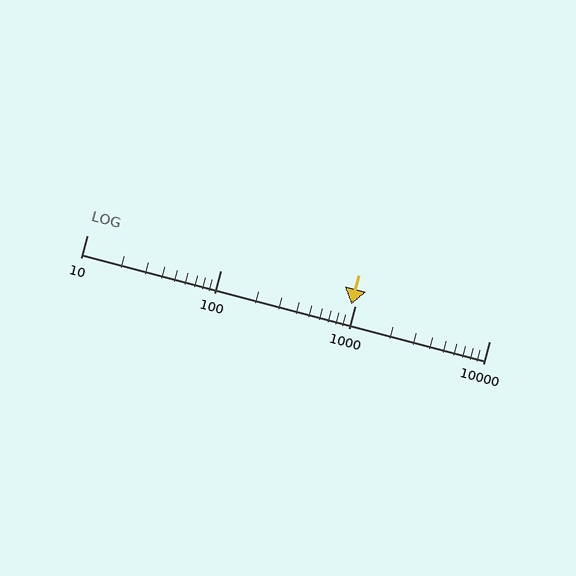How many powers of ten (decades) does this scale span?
The scale spans 3 decades, from 10 to 10000.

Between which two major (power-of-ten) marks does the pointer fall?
The pointer is between 100 and 1000.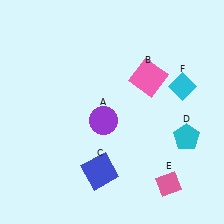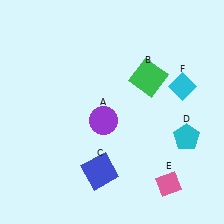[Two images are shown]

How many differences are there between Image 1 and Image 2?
There is 1 difference between the two images.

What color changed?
The square (B) changed from pink in Image 1 to green in Image 2.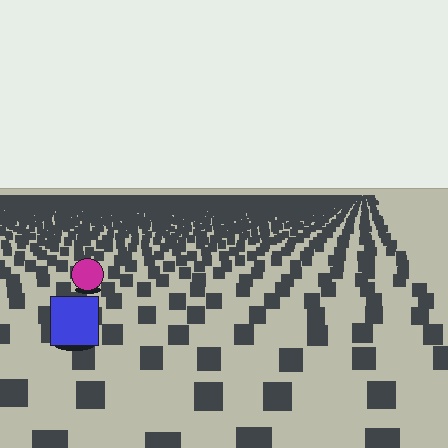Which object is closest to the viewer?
The blue square is closest. The texture marks near it are larger and more spread out.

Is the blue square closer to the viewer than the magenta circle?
Yes. The blue square is closer — you can tell from the texture gradient: the ground texture is coarser near it.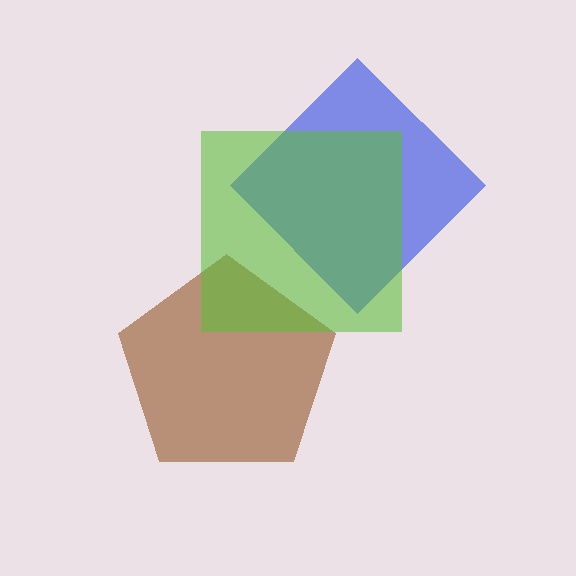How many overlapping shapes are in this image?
There are 3 overlapping shapes in the image.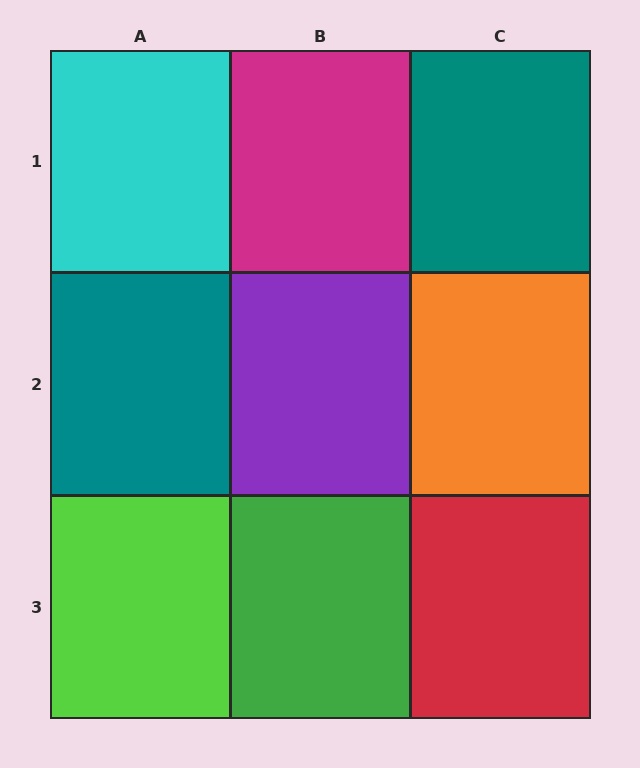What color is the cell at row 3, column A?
Lime.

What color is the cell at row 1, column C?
Teal.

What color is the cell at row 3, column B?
Green.